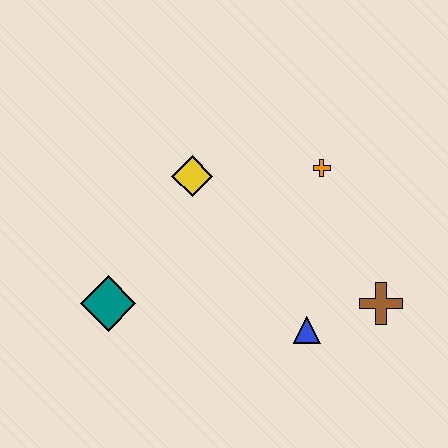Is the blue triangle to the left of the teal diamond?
No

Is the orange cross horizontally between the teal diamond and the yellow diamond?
No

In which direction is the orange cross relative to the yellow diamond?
The orange cross is to the right of the yellow diamond.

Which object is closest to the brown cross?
The blue triangle is closest to the brown cross.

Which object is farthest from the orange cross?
The teal diamond is farthest from the orange cross.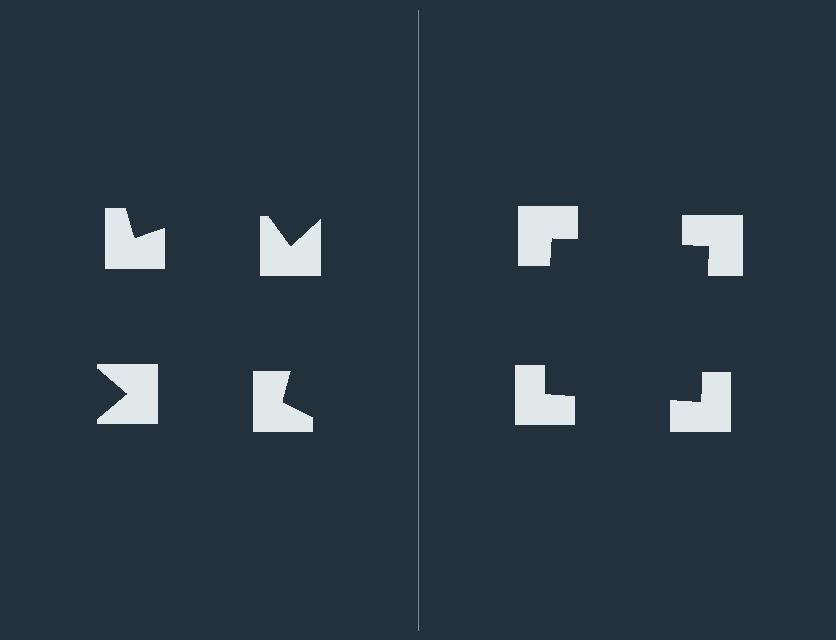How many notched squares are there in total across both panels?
8 — 4 on each side.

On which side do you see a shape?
An illusory square appears on the right side. On the left side the wedge cuts are rotated, so no coherent shape forms.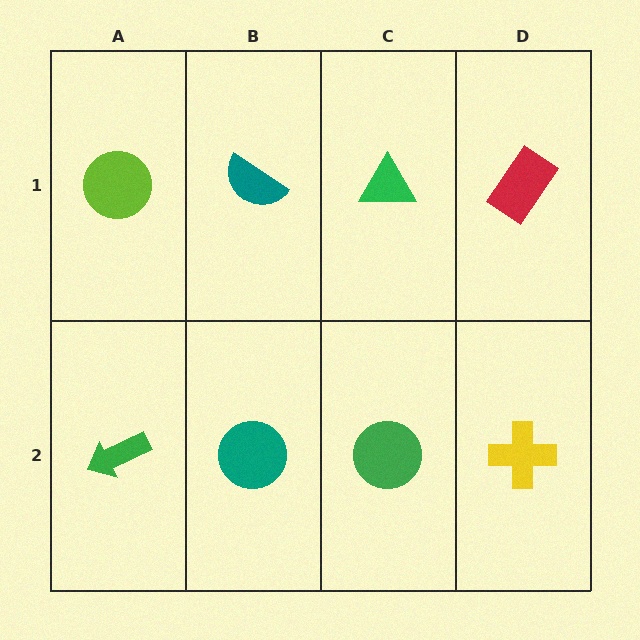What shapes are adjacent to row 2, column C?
A green triangle (row 1, column C), a teal circle (row 2, column B), a yellow cross (row 2, column D).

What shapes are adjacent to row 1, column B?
A teal circle (row 2, column B), a lime circle (row 1, column A), a green triangle (row 1, column C).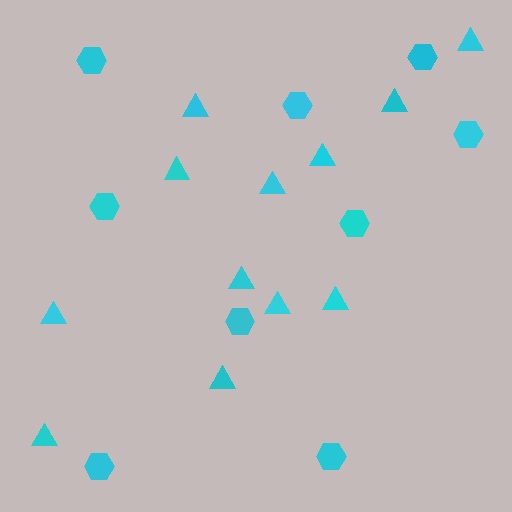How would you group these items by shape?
There are 2 groups: one group of hexagons (9) and one group of triangles (12).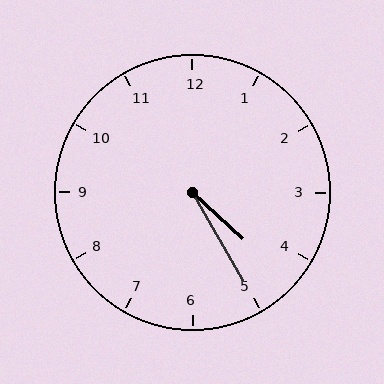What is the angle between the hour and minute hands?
Approximately 18 degrees.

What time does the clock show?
4:25.